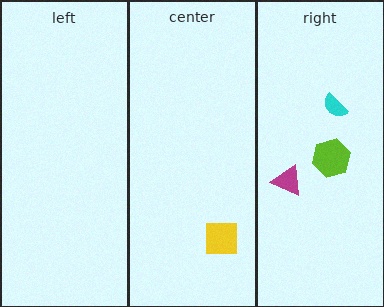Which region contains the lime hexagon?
The right region.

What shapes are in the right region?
The lime hexagon, the magenta triangle, the cyan semicircle.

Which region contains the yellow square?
The center region.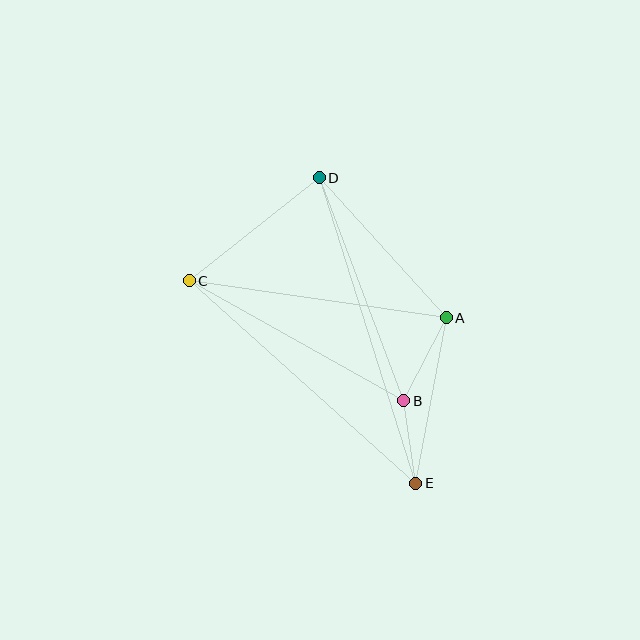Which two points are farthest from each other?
Points D and E are farthest from each other.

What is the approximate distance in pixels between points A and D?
The distance between A and D is approximately 189 pixels.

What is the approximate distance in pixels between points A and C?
The distance between A and C is approximately 259 pixels.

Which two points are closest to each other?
Points B and E are closest to each other.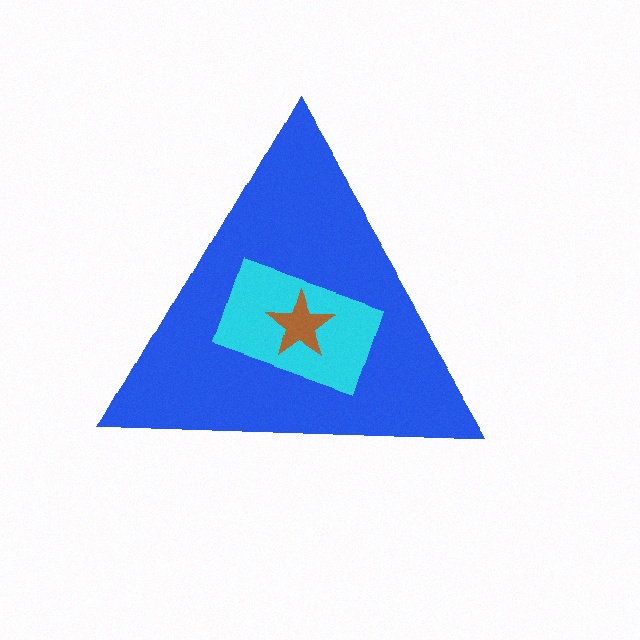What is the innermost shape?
The brown star.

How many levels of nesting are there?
3.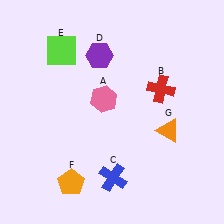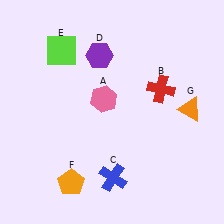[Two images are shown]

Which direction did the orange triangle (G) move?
The orange triangle (G) moved right.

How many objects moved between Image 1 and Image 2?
1 object moved between the two images.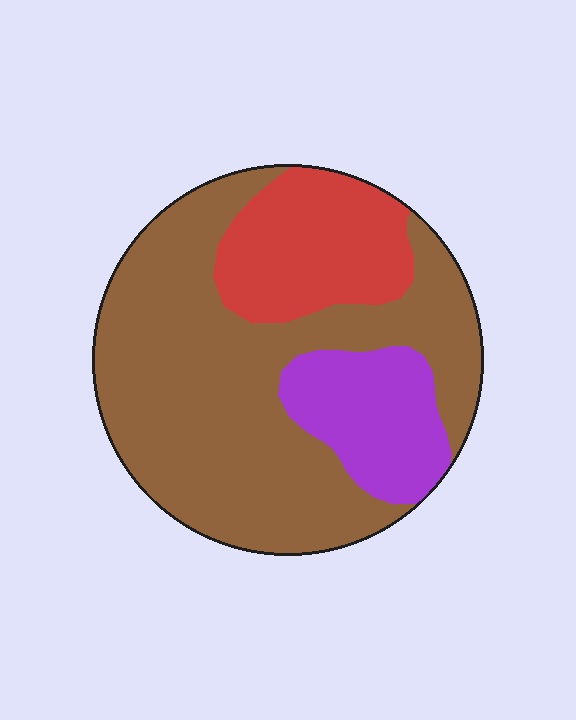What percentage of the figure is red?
Red takes up about one fifth (1/5) of the figure.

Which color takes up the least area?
Purple, at roughly 15%.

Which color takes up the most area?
Brown, at roughly 65%.